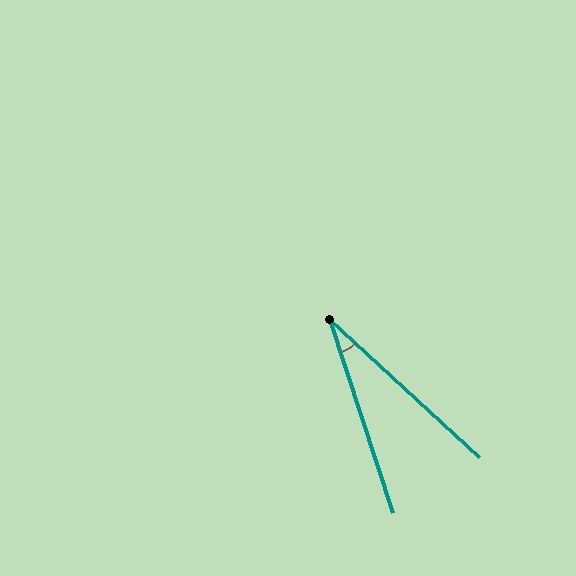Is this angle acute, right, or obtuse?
It is acute.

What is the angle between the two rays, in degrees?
Approximately 29 degrees.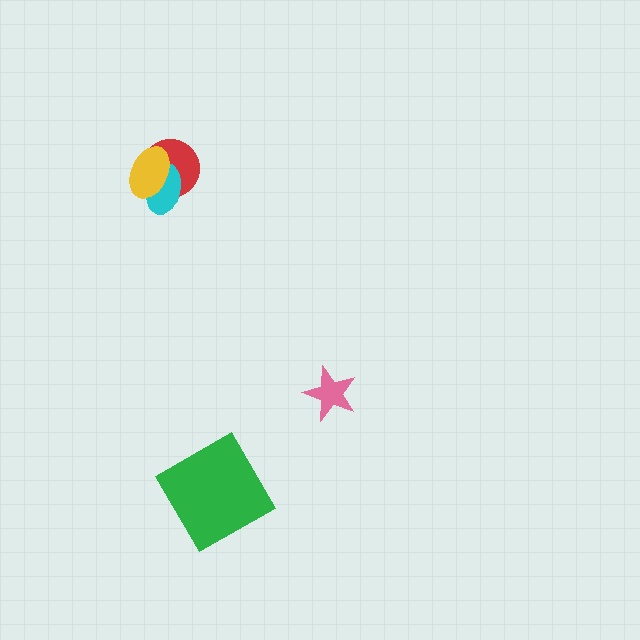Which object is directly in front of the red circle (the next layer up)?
The cyan ellipse is directly in front of the red circle.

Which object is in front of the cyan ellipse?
The yellow ellipse is in front of the cyan ellipse.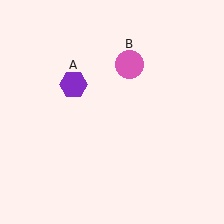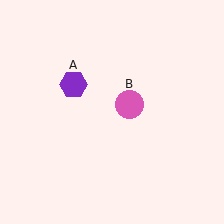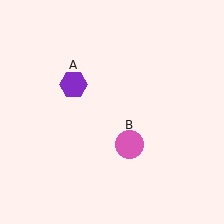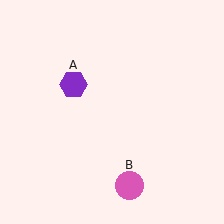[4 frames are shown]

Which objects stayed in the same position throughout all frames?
Purple hexagon (object A) remained stationary.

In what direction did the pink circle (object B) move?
The pink circle (object B) moved down.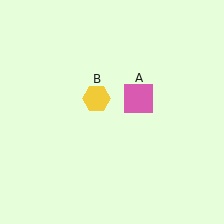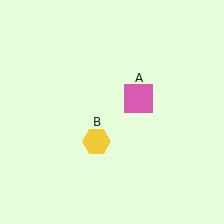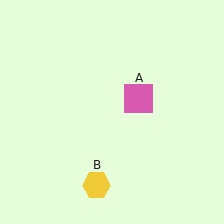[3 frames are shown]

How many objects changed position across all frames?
1 object changed position: yellow hexagon (object B).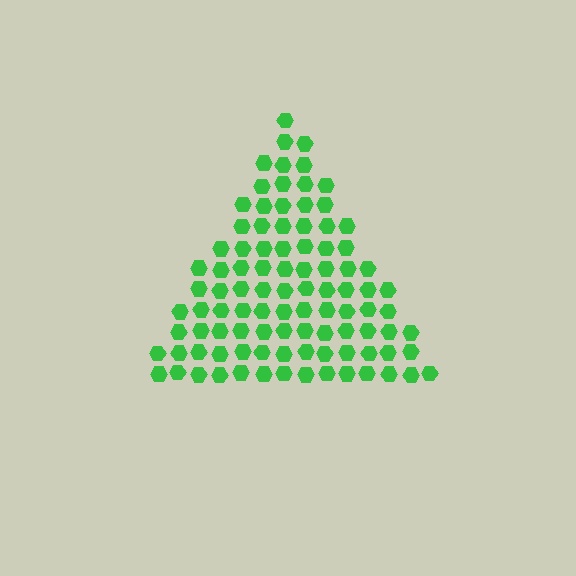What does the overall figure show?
The overall figure shows a triangle.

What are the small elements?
The small elements are hexagons.